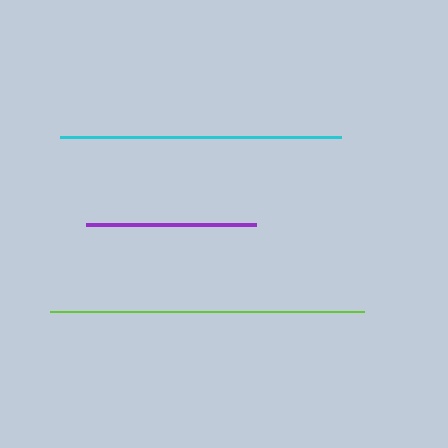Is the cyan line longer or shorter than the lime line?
The lime line is longer than the cyan line.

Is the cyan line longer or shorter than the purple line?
The cyan line is longer than the purple line.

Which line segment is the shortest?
The purple line is the shortest at approximately 171 pixels.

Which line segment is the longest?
The lime line is the longest at approximately 313 pixels.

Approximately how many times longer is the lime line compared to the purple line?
The lime line is approximately 1.8 times the length of the purple line.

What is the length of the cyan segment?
The cyan segment is approximately 281 pixels long.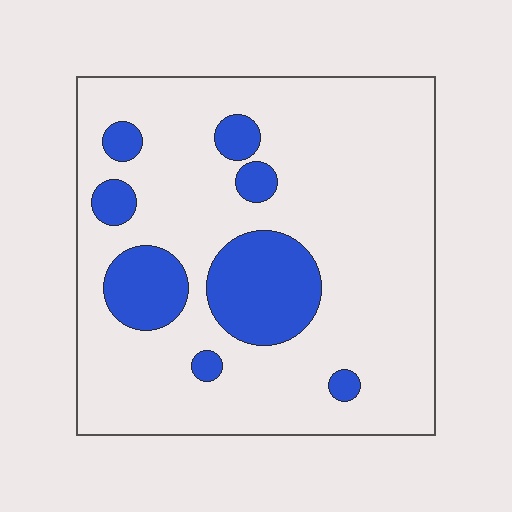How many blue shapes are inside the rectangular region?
8.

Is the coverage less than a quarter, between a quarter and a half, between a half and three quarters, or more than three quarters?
Less than a quarter.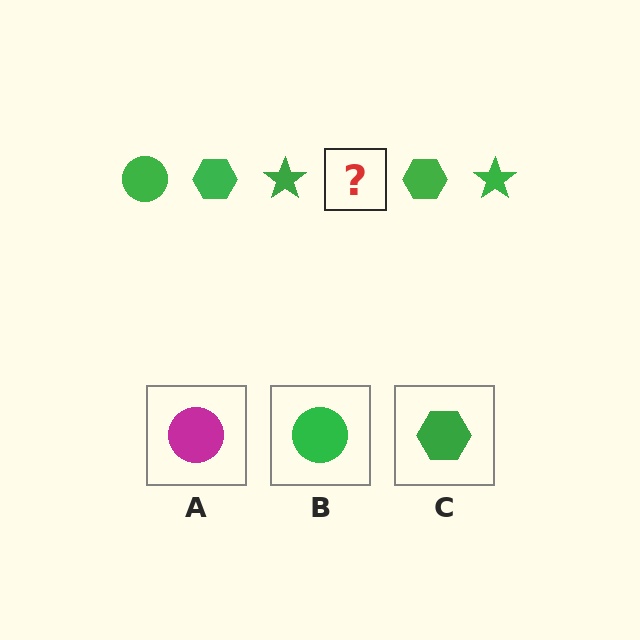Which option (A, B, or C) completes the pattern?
B.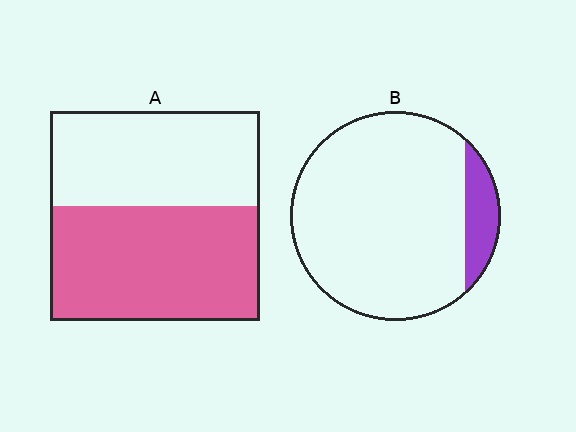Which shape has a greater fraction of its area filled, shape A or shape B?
Shape A.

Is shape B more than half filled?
No.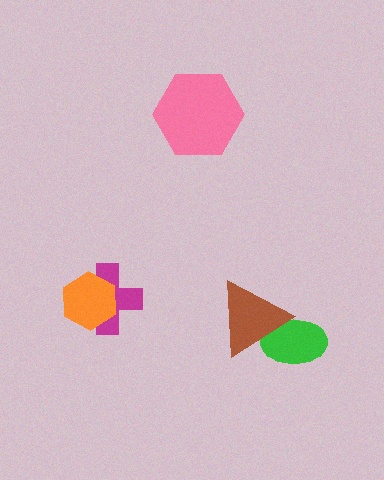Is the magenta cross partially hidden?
Yes, it is partially covered by another shape.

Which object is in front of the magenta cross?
The orange hexagon is in front of the magenta cross.